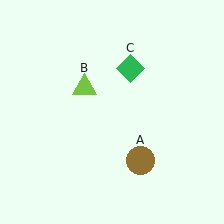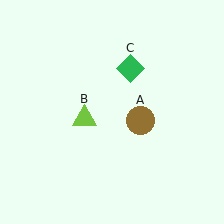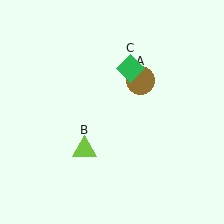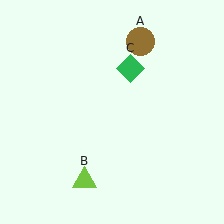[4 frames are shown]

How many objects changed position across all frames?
2 objects changed position: brown circle (object A), lime triangle (object B).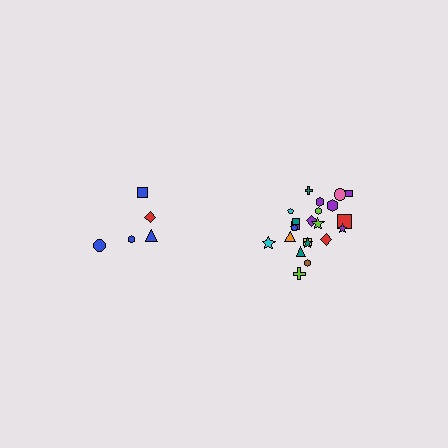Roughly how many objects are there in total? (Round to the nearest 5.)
Roughly 25 objects in total.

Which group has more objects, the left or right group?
The right group.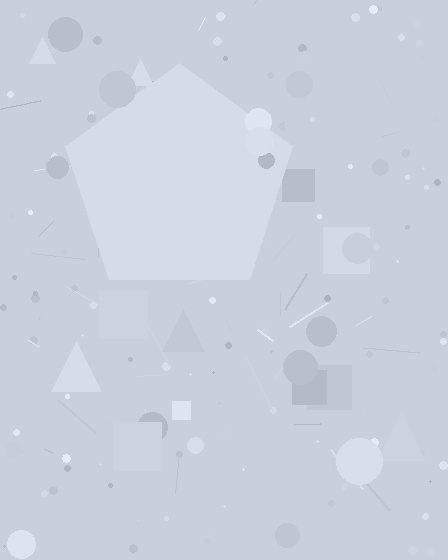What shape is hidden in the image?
A pentagon is hidden in the image.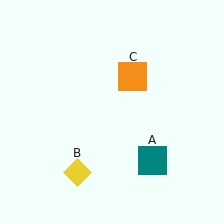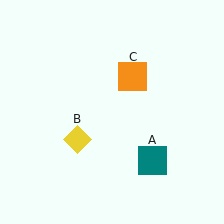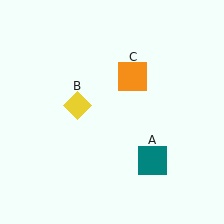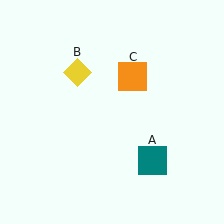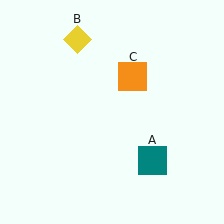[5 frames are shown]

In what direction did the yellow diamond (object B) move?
The yellow diamond (object B) moved up.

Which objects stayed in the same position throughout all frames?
Teal square (object A) and orange square (object C) remained stationary.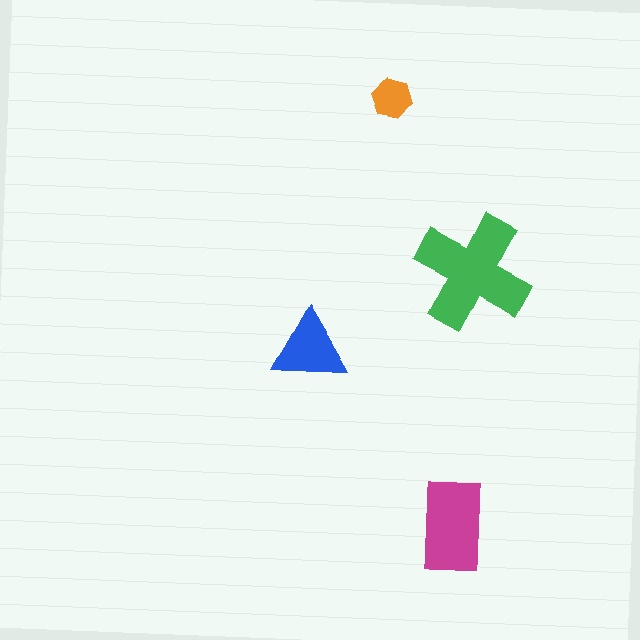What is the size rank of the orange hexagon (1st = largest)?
4th.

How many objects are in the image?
There are 4 objects in the image.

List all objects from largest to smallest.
The green cross, the magenta rectangle, the blue triangle, the orange hexagon.